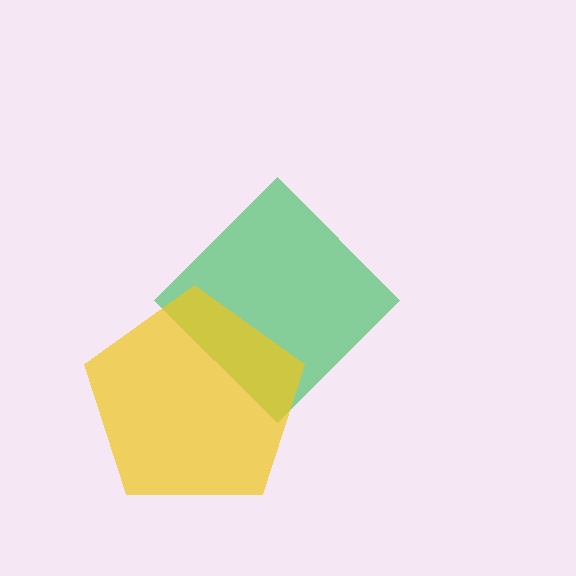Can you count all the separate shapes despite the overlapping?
Yes, there are 2 separate shapes.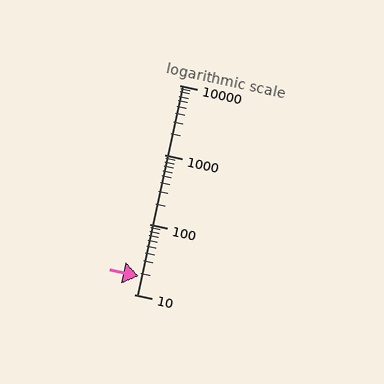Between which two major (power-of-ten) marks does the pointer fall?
The pointer is between 10 and 100.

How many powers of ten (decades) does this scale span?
The scale spans 3 decades, from 10 to 10000.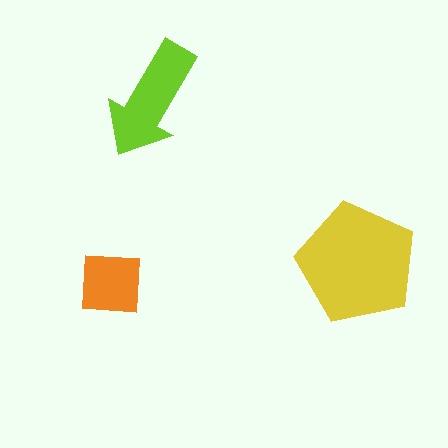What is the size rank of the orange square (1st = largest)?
3rd.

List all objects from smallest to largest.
The orange square, the lime arrow, the yellow pentagon.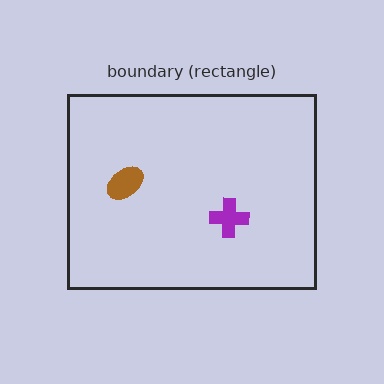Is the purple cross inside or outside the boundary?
Inside.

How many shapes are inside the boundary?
2 inside, 0 outside.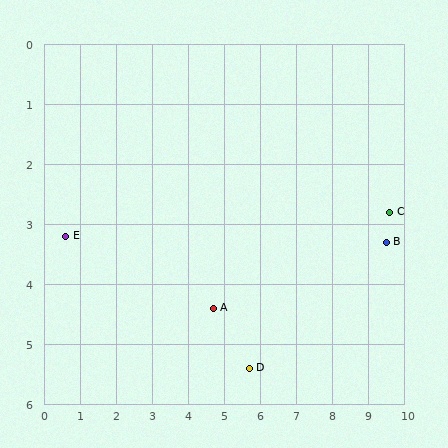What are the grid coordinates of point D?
Point D is at approximately (5.7, 5.4).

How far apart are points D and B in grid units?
Points D and B are about 4.3 grid units apart.